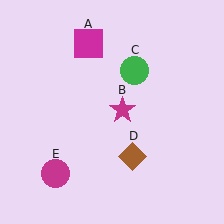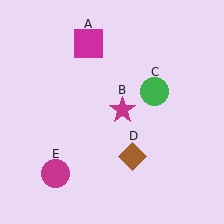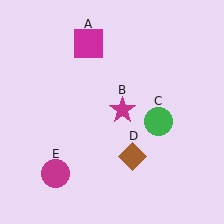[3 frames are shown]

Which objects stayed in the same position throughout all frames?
Magenta square (object A) and magenta star (object B) and brown diamond (object D) and magenta circle (object E) remained stationary.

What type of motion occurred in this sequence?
The green circle (object C) rotated clockwise around the center of the scene.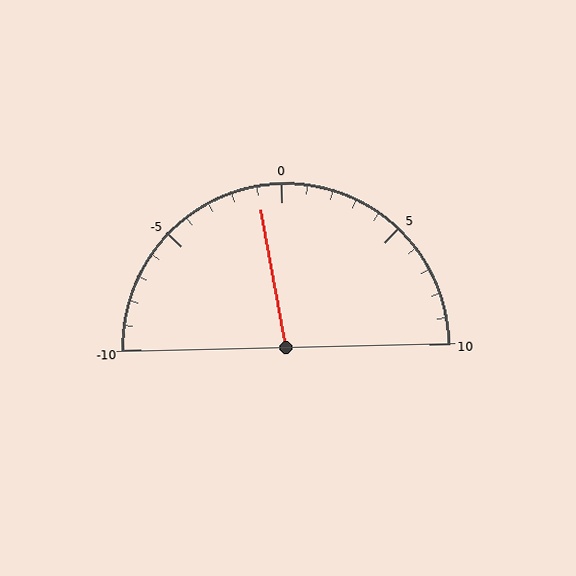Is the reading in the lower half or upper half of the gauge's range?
The reading is in the lower half of the range (-10 to 10).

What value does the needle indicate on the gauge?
The needle indicates approximately -1.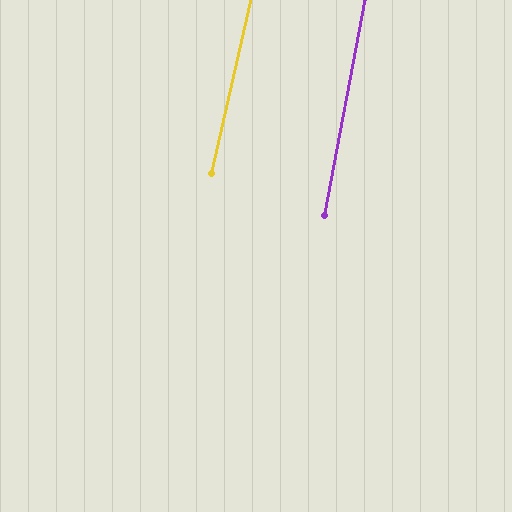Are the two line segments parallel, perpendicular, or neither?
Parallel — their directions differ by only 1.9°.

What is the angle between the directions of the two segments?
Approximately 2 degrees.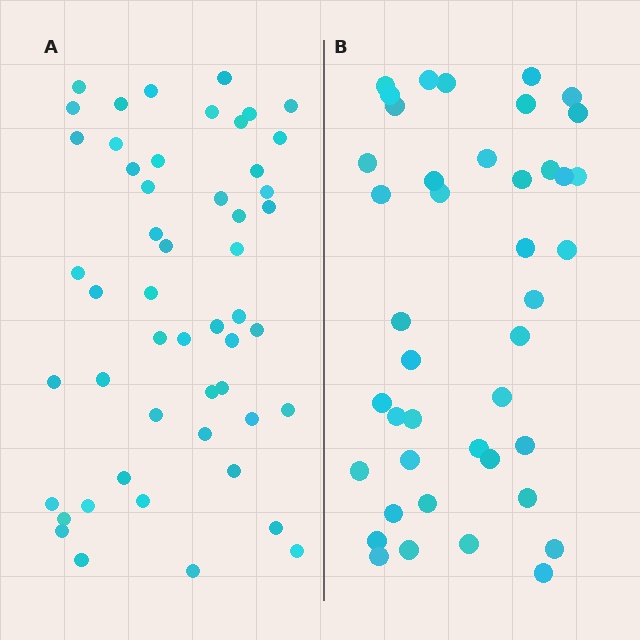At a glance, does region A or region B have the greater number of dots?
Region A (the left region) has more dots.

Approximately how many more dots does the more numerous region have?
Region A has roughly 8 or so more dots than region B.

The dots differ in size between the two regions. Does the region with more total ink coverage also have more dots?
No. Region B has more total ink coverage because its dots are larger, but region A actually contains more individual dots. Total area can be misleading — the number of items is what matters here.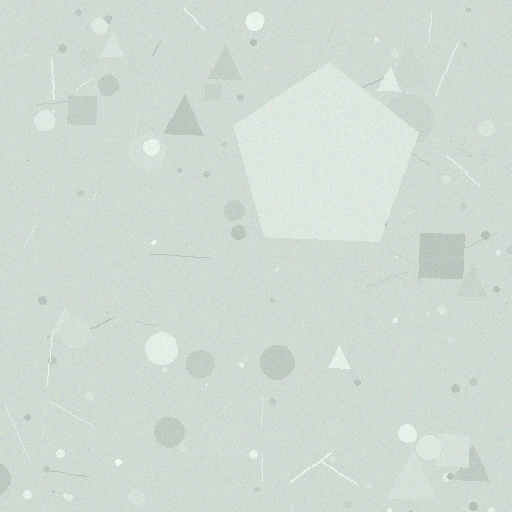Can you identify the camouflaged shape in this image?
The camouflaged shape is a pentagon.